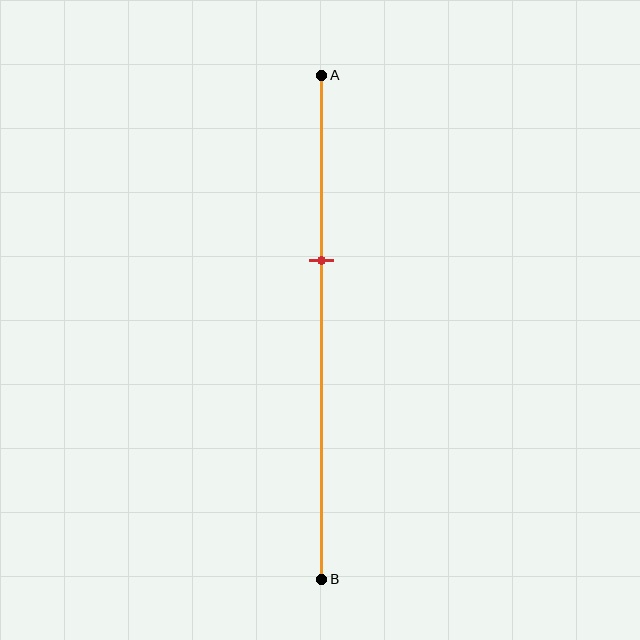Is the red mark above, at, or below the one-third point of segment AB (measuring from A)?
The red mark is below the one-third point of segment AB.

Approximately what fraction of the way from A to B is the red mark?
The red mark is approximately 35% of the way from A to B.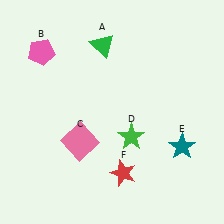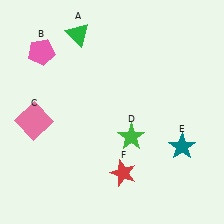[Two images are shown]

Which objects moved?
The objects that moved are: the green triangle (A), the pink square (C).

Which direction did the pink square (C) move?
The pink square (C) moved left.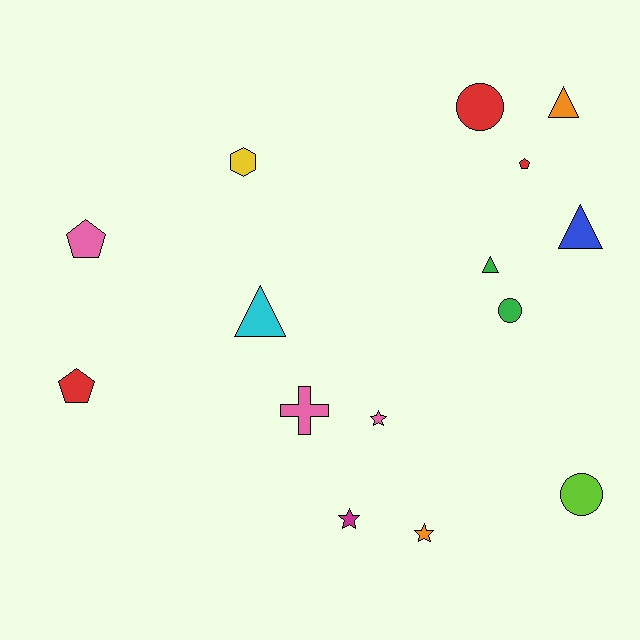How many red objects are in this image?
There are 3 red objects.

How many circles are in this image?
There are 3 circles.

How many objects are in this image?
There are 15 objects.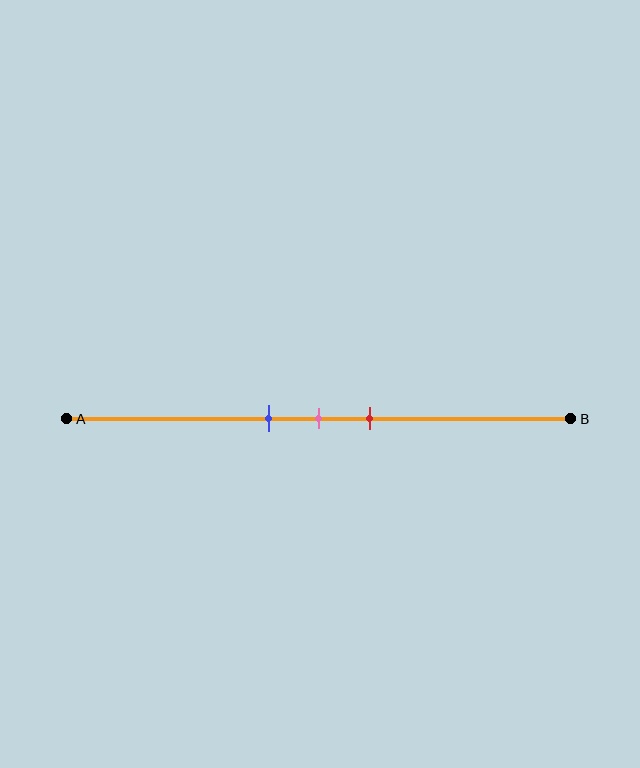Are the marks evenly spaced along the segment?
Yes, the marks are approximately evenly spaced.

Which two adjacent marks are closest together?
The blue and pink marks are the closest adjacent pair.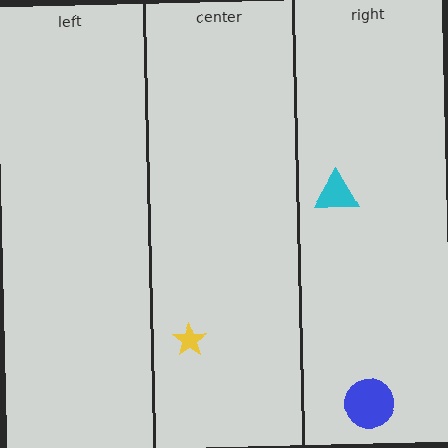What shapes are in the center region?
The yellow star.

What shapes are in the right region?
The blue circle, the cyan triangle.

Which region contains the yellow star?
The center region.